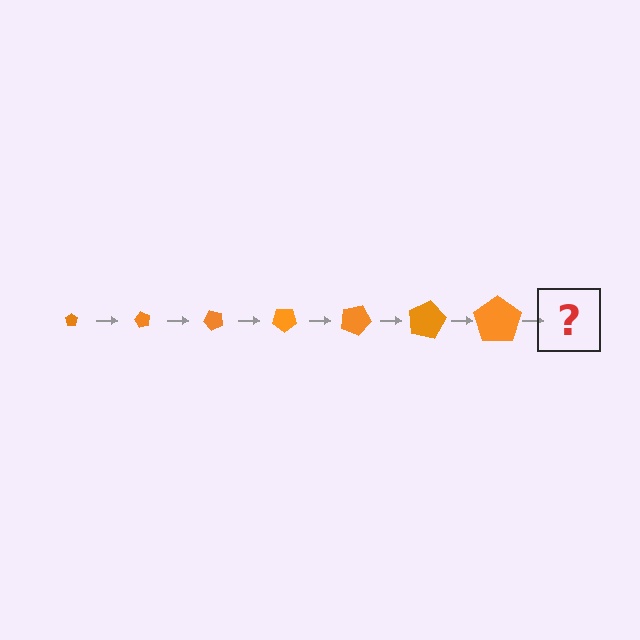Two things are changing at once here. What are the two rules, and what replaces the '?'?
The two rules are that the pentagon grows larger each step and it rotates 60 degrees each step. The '?' should be a pentagon, larger than the previous one and rotated 420 degrees from the start.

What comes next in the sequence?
The next element should be a pentagon, larger than the previous one and rotated 420 degrees from the start.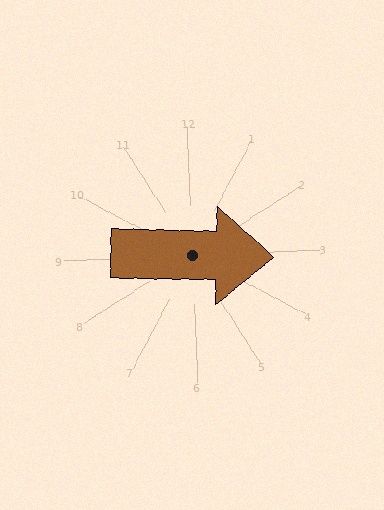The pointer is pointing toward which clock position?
Roughly 3 o'clock.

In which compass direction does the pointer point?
East.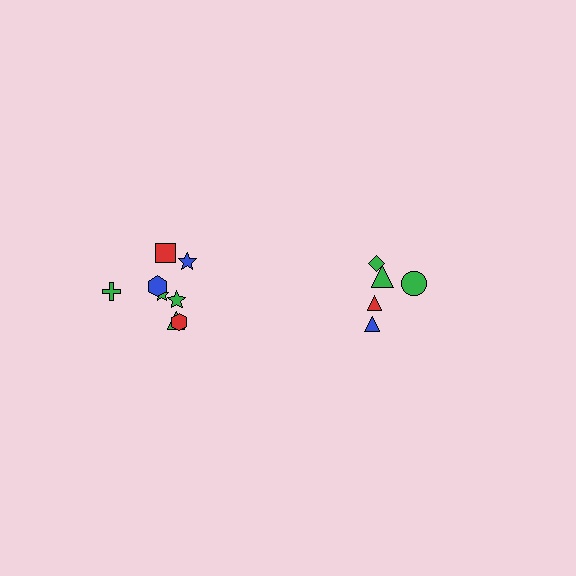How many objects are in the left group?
There are 8 objects.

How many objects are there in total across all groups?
There are 13 objects.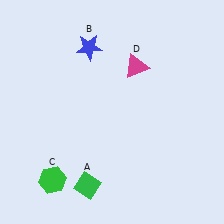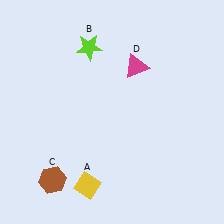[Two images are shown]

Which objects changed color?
A changed from green to yellow. B changed from blue to lime. C changed from green to brown.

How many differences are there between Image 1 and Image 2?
There are 3 differences between the two images.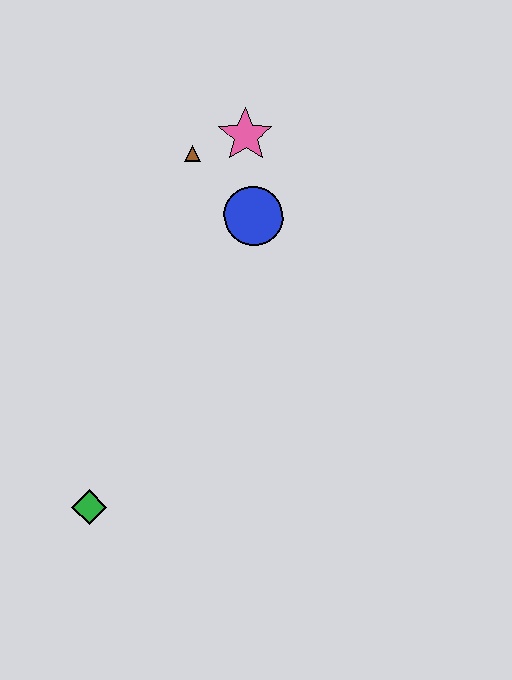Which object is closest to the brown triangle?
The pink star is closest to the brown triangle.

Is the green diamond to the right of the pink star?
No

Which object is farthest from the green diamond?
The pink star is farthest from the green diamond.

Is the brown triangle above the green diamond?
Yes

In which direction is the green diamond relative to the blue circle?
The green diamond is below the blue circle.